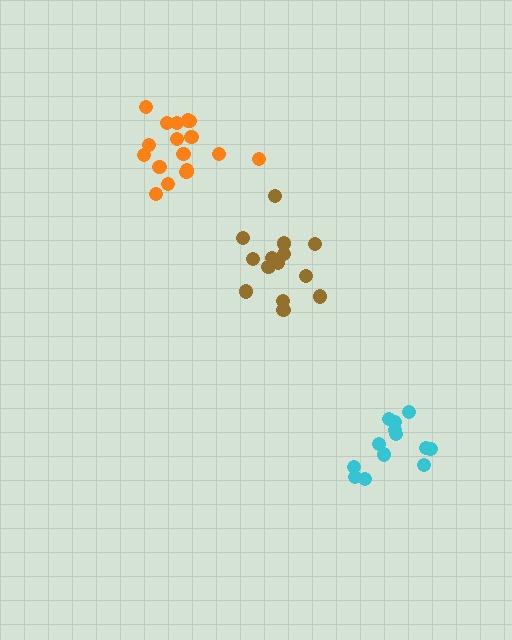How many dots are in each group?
Group 1: 17 dots, Group 2: 13 dots, Group 3: 15 dots (45 total).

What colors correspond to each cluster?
The clusters are colored: orange, cyan, brown.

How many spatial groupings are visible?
There are 3 spatial groupings.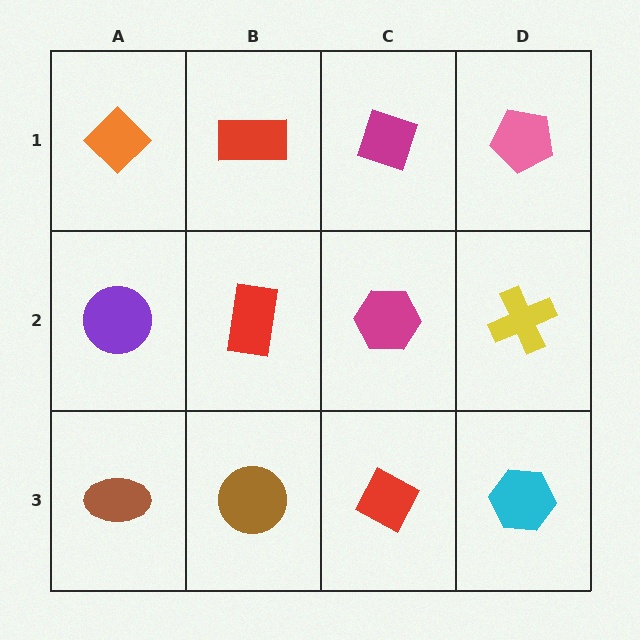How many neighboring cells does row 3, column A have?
2.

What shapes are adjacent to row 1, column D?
A yellow cross (row 2, column D), a magenta diamond (row 1, column C).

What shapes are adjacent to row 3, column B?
A red rectangle (row 2, column B), a brown ellipse (row 3, column A), a red diamond (row 3, column C).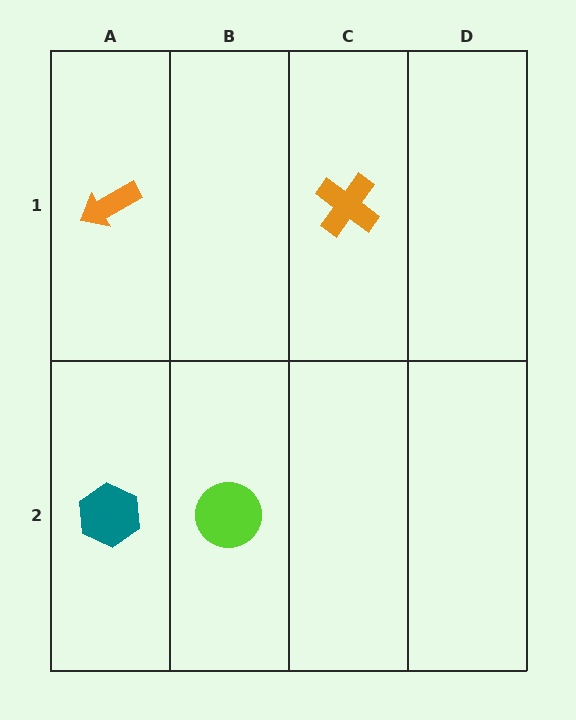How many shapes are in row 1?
2 shapes.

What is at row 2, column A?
A teal hexagon.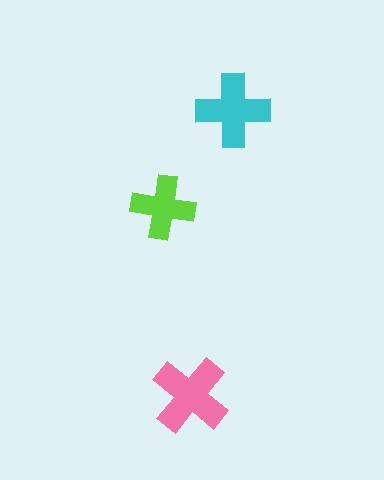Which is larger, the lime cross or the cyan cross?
The cyan one.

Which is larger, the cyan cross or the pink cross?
The pink one.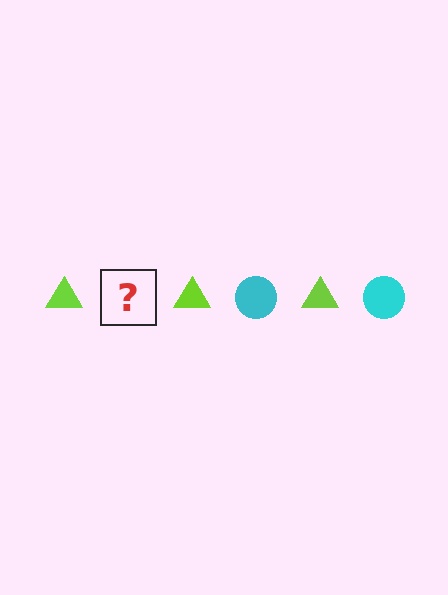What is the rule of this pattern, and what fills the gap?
The rule is that the pattern alternates between lime triangle and cyan circle. The gap should be filled with a cyan circle.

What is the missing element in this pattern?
The missing element is a cyan circle.